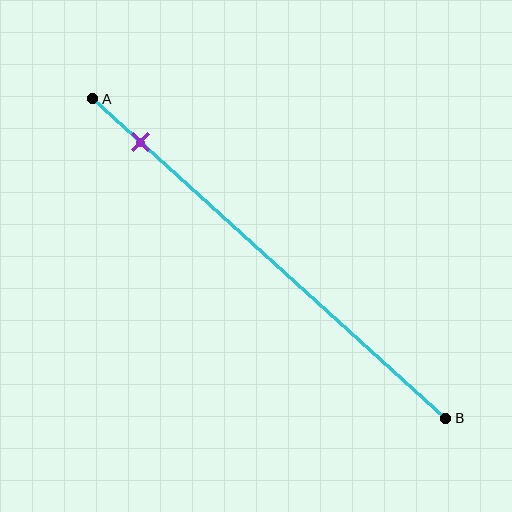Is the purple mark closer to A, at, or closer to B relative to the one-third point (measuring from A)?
The purple mark is closer to point A than the one-third point of segment AB.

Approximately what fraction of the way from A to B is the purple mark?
The purple mark is approximately 15% of the way from A to B.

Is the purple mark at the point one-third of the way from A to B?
No, the mark is at about 15% from A, not at the 33% one-third point.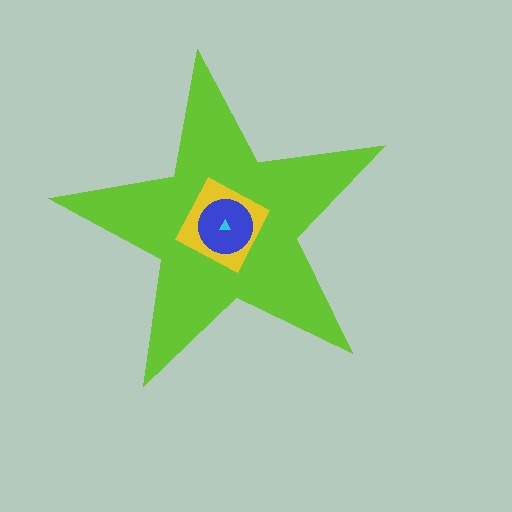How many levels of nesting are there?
4.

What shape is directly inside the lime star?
The yellow square.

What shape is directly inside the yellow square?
The blue circle.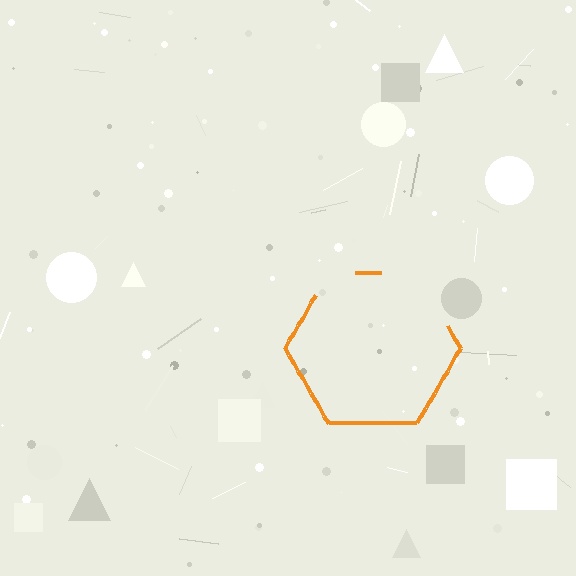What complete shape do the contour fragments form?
The contour fragments form a hexagon.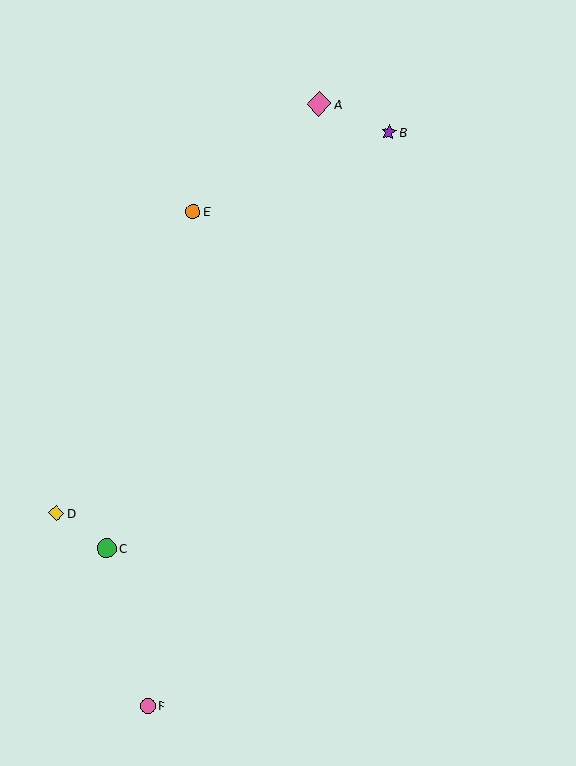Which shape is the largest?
The pink diamond (labeled A) is the largest.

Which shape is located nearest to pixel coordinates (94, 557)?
The green circle (labeled C) at (107, 548) is nearest to that location.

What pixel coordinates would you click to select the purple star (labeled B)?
Click at (389, 132) to select the purple star B.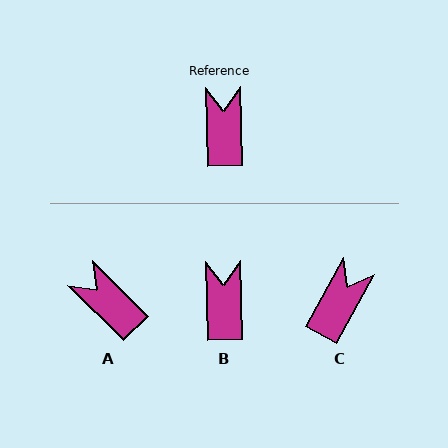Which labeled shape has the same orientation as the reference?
B.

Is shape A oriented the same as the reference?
No, it is off by about 43 degrees.